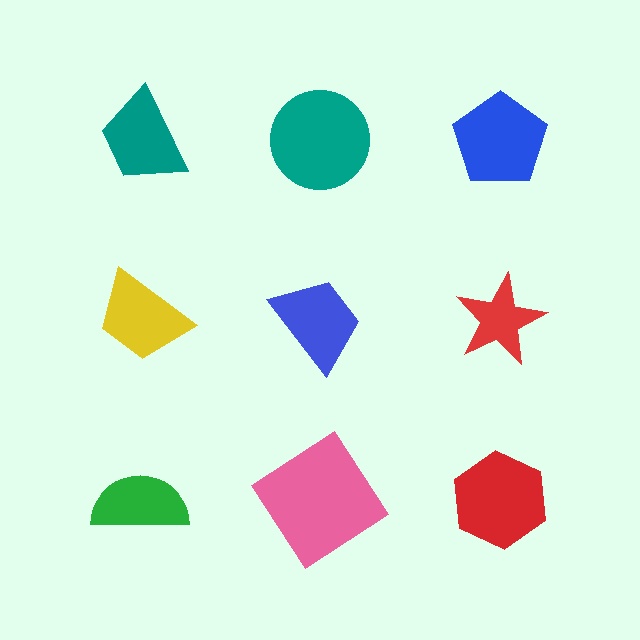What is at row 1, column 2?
A teal circle.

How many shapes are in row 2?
3 shapes.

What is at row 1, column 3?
A blue pentagon.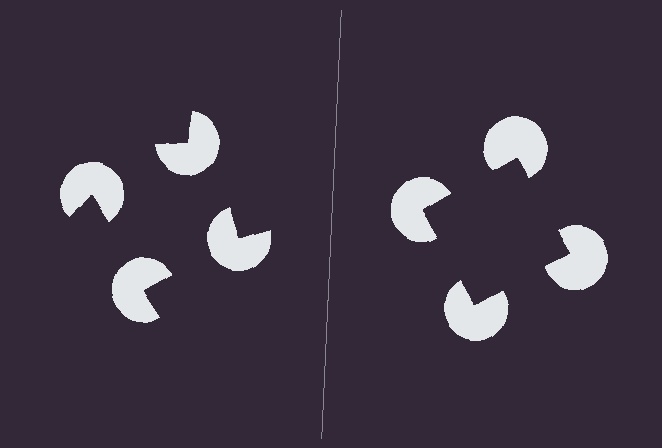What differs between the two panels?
The pac-man discs are positioned identically on both sides; only the wedge orientations differ. On the right they align to a square; on the left they are misaligned.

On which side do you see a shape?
An illusory square appears on the right side. On the left side the wedge cuts are rotated, so no coherent shape forms.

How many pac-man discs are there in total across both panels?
8 — 4 on each side.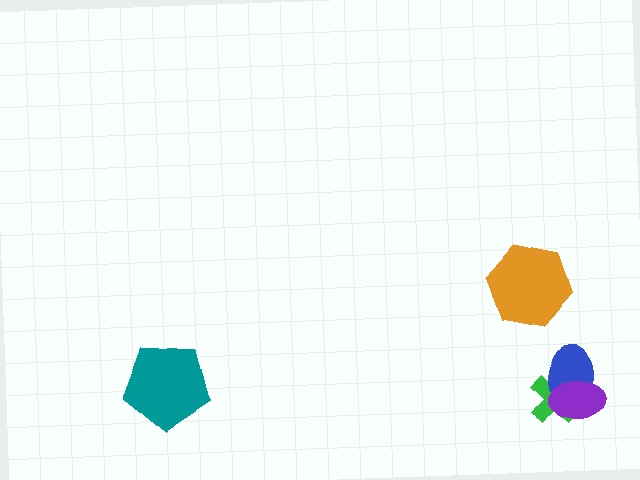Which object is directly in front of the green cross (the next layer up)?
The blue ellipse is directly in front of the green cross.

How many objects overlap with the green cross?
2 objects overlap with the green cross.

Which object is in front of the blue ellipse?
The purple ellipse is in front of the blue ellipse.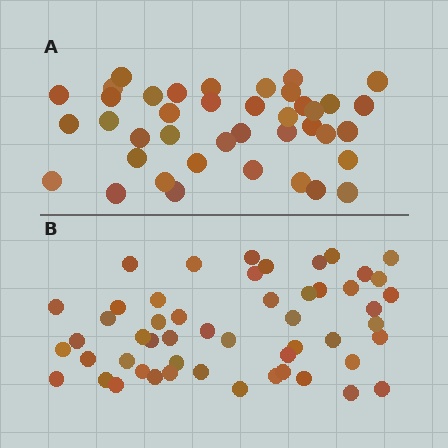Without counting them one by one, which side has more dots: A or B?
Region B (the bottom region) has more dots.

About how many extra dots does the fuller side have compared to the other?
Region B has roughly 12 or so more dots than region A.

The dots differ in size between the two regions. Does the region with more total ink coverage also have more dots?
No. Region A has more total ink coverage because its dots are larger, but region B actually contains more individual dots. Total area can be misleading — the number of items is what matters here.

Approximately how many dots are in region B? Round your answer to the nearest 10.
About 50 dots. (The exact count is 52, which rounds to 50.)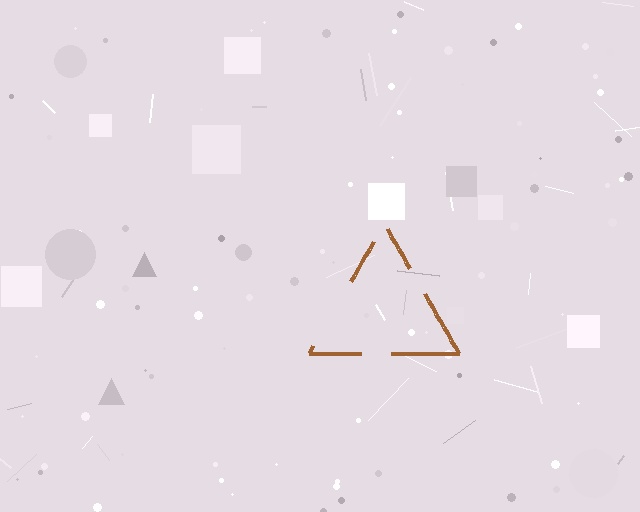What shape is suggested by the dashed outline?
The dashed outline suggests a triangle.